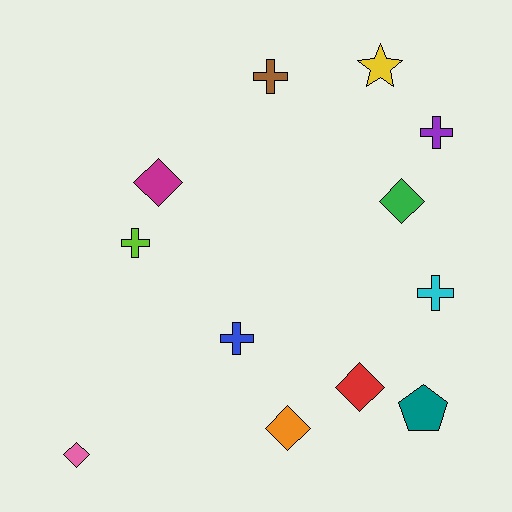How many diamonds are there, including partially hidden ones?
There are 5 diamonds.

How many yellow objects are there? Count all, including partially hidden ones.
There is 1 yellow object.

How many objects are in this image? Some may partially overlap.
There are 12 objects.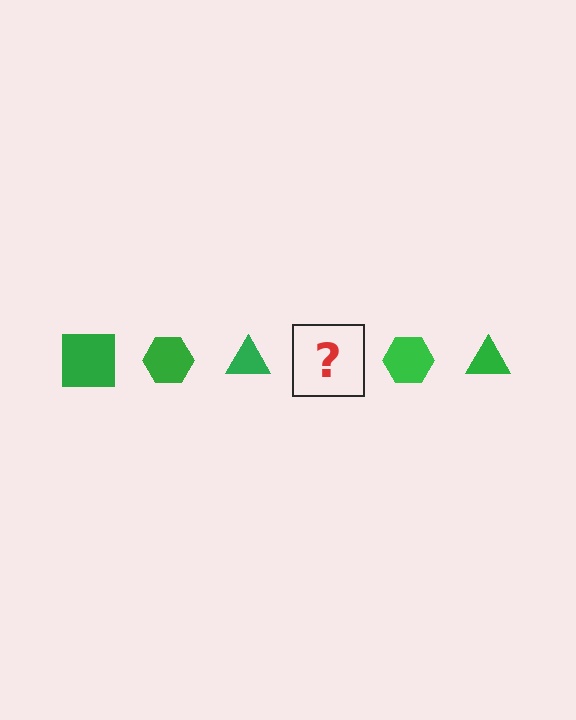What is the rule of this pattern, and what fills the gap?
The rule is that the pattern cycles through square, hexagon, triangle shapes in green. The gap should be filled with a green square.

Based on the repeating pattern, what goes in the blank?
The blank should be a green square.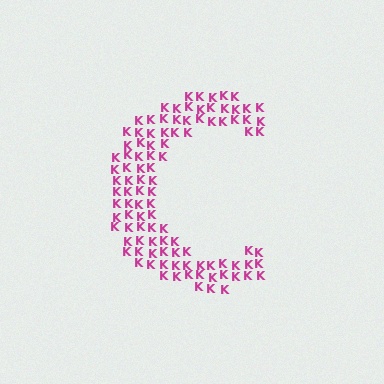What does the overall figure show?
The overall figure shows the letter C.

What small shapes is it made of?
It is made of small letter K's.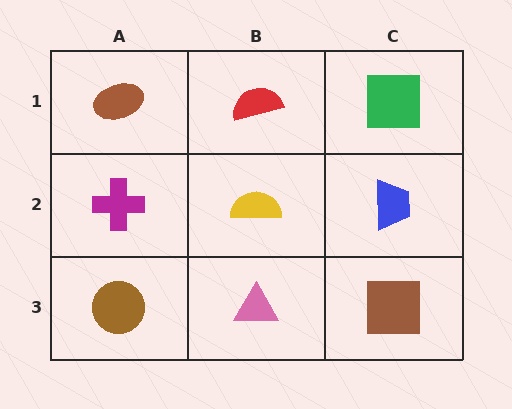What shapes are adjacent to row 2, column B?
A red semicircle (row 1, column B), a pink triangle (row 3, column B), a magenta cross (row 2, column A), a blue trapezoid (row 2, column C).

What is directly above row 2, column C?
A green square.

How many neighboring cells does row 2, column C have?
3.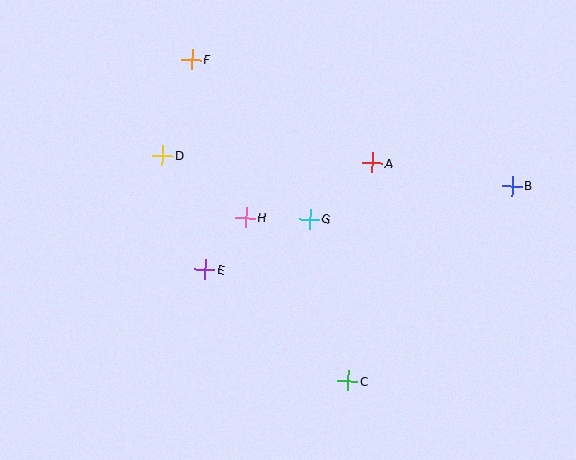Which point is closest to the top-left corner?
Point F is closest to the top-left corner.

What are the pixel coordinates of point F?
Point F is at (192, 60).